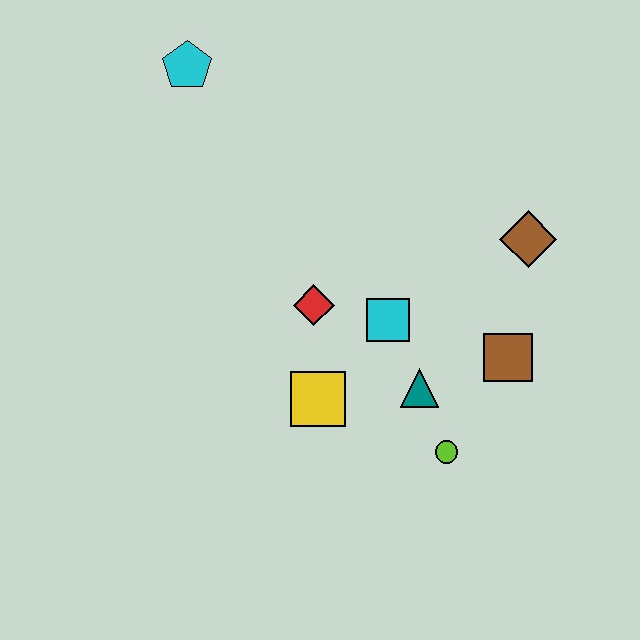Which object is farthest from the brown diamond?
The cyan pentagon is farthest from the brown diamond.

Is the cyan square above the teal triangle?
Yes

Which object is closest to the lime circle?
The teal triangle is closest to the lime circle.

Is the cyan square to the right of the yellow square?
Yes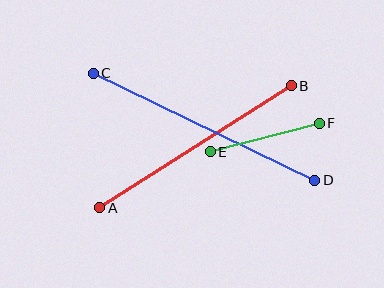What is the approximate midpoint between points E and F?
The midpoint is at approximately (265, 138) pixels.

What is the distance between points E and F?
The distance is approximately 112 pixels.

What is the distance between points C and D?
The distance is approximately 246 pixels.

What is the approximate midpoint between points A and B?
The midpoint is at approximately (195, 147) pixels.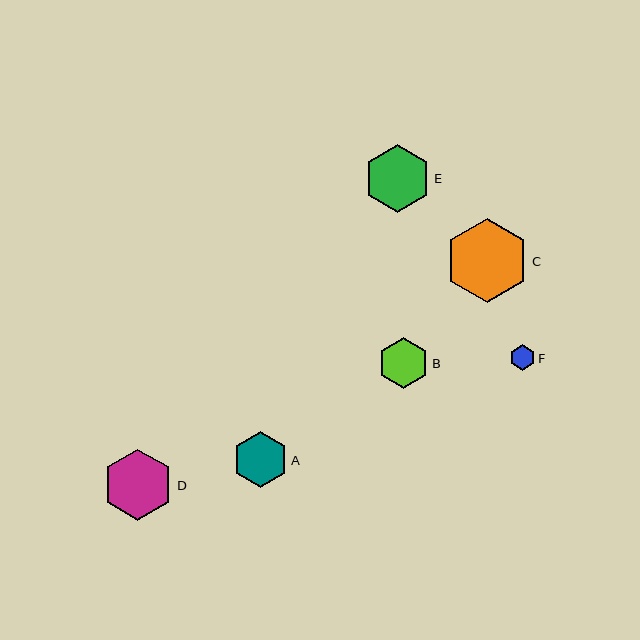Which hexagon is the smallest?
Hexagon F is the smallest with a size of approximately 25 pixels.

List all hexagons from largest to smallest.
From largest to smallest: C, D, E, A, B, F.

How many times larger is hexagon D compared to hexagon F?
Hexagon D is approximately 2.8 times the size of hexagon F.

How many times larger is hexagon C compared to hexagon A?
Hexagon C is approximately 1.5 times the size of hexagon A.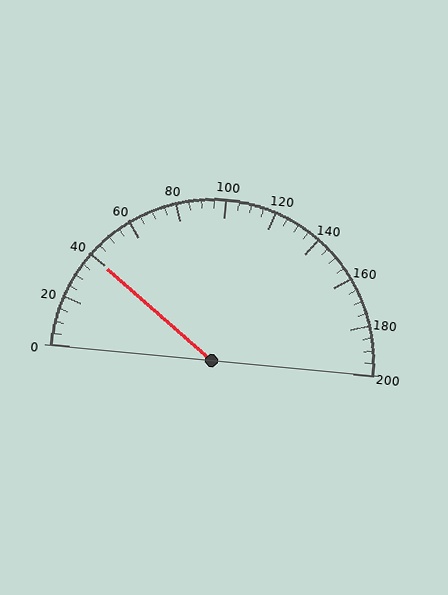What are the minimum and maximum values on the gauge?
The gauge ranges from 0 to 200.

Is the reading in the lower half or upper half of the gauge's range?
The reading is in the lower half of the range (0 to 200).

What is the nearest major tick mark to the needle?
The nearest major tick mark is 40.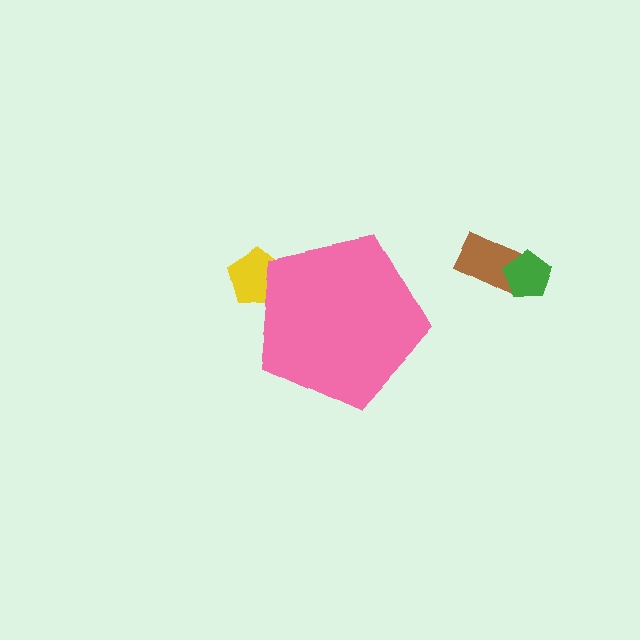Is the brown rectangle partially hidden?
No, the brown rectangle is fully visible.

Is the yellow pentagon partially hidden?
Yes, the yellow pentagon is partially hidden behind the pink pentagon.